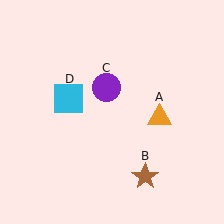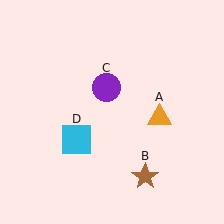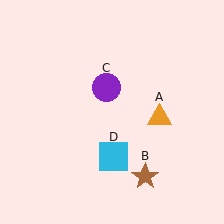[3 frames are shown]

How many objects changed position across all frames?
1 object changed position: cyan square (object D).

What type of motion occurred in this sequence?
The cyan square (object D) rotated counterclockwise around the center of the scene.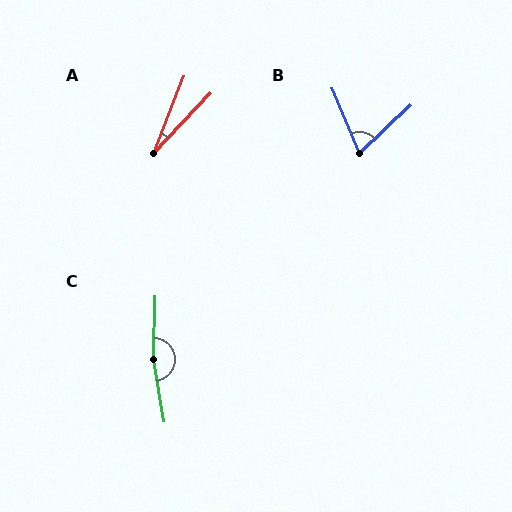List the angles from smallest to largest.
A (22°), B (70°), C (170°).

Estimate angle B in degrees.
Approximately 70 degrees.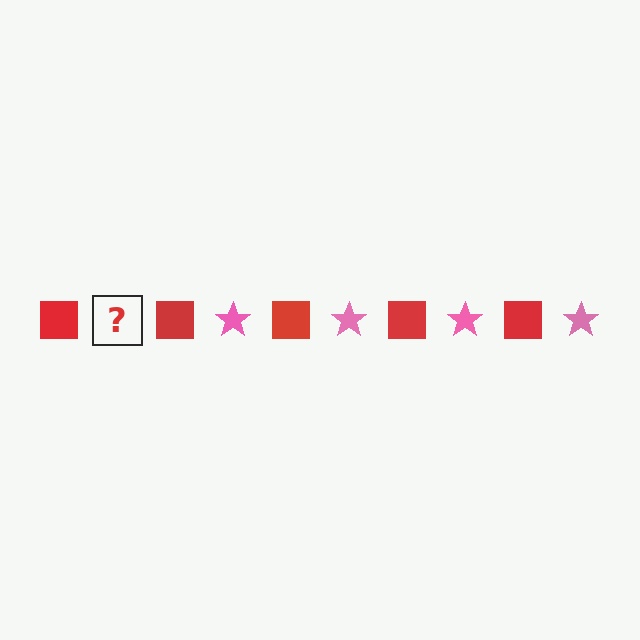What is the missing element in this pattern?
The missing element is a pink star.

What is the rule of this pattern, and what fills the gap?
The rule is that the pattern alternates between red square and pink star. The gap should be filled with a pink star.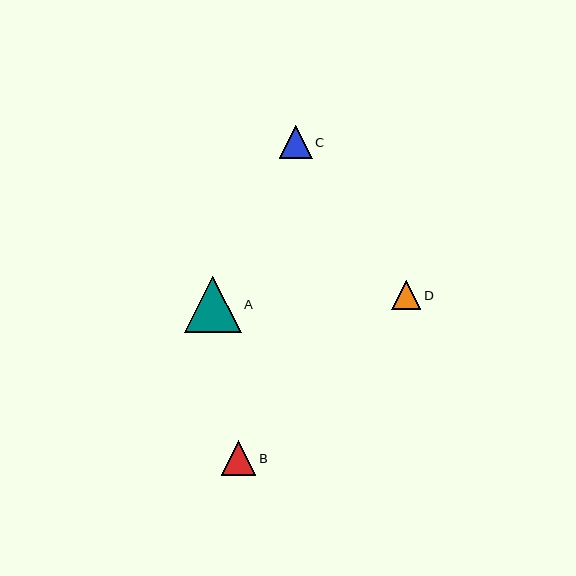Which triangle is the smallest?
Triangle D is the smallest with a size of approximately 29 pixels.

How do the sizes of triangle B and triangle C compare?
Triangle B and triangle C are approximately the same size.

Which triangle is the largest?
Triangle A is the largest with a size of approximately 57 pixels.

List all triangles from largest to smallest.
From largest to smallest: A, B, C, D.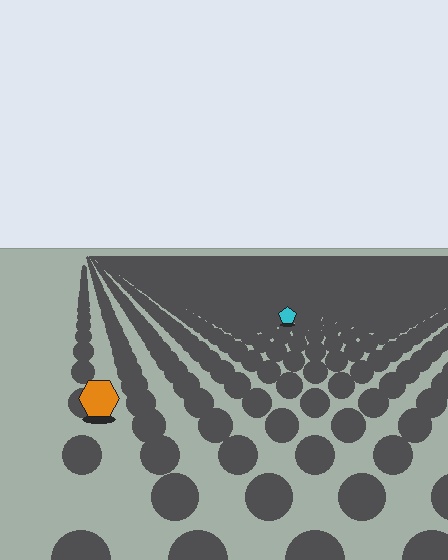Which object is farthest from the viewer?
The cyan pentagon is farthest from the viewer. It appears smaller and the ground texture around it is denser.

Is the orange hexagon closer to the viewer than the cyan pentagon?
Yes. The orange hexagon is closer — you can tell from the texture gradient: the ground texture is coarser near it.